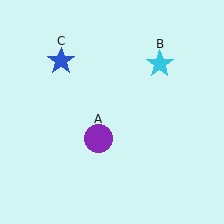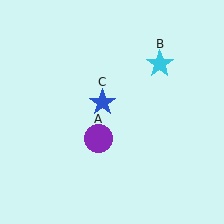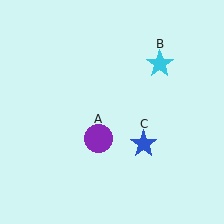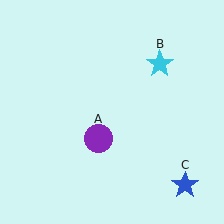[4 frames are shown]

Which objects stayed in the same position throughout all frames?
Purple circle (object A) and cyan star (object B) remained stationary.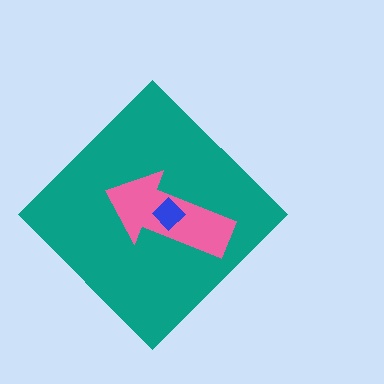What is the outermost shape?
The teal diamond.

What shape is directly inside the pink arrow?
The blue diamond.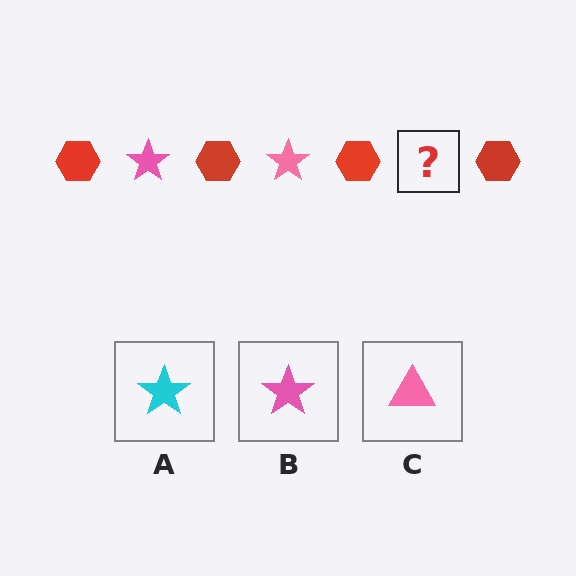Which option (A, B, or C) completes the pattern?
B.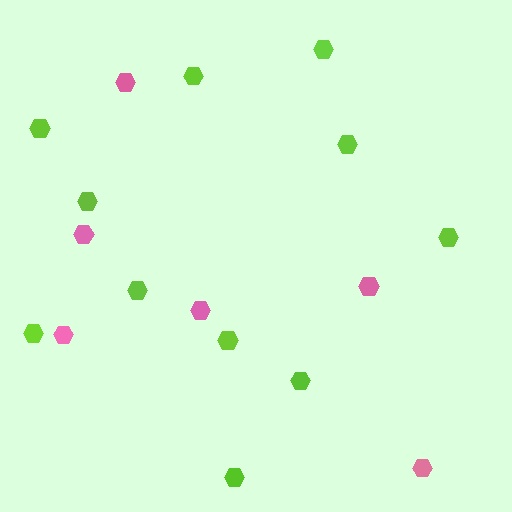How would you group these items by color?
There are 2 groups: one group of lime hexagons (11) and one group of pink hexagons (6).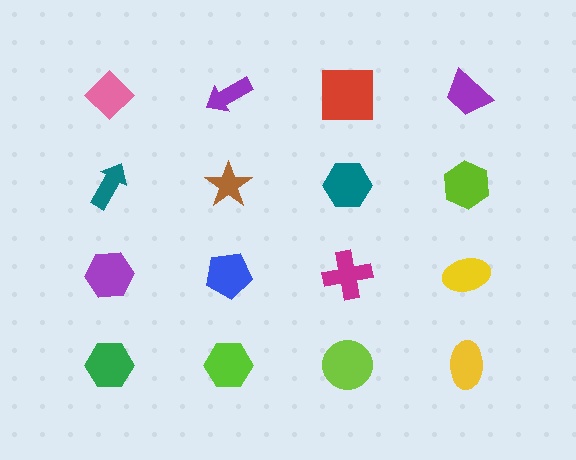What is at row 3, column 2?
A blue pentagon.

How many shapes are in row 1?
4 shapes.